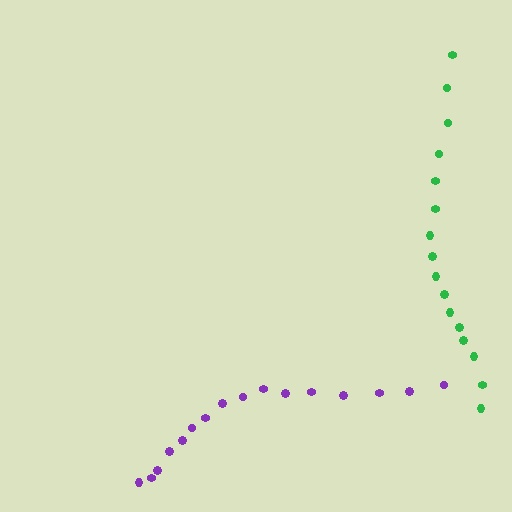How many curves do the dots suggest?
There are 2 distinct paths.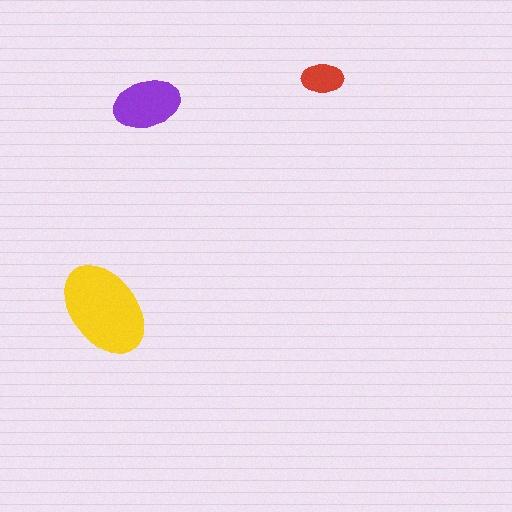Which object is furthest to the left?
The yellow ellipse is leftmost.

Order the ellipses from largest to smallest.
the yellow one, the purple one, the red one.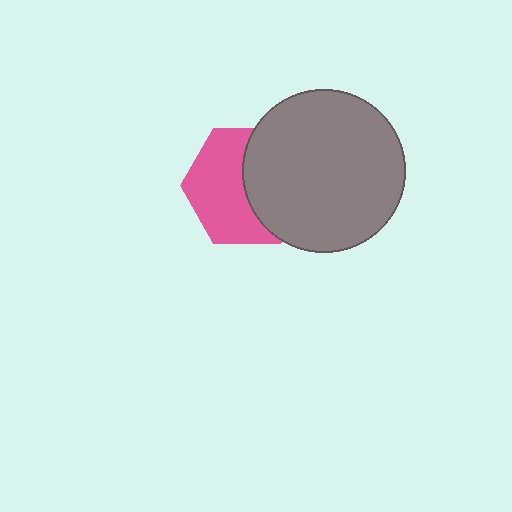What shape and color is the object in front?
The object in front is a gray circle.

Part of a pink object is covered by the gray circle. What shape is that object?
It is a hexagon.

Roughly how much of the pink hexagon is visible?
About half of it is visible (roughly 54%).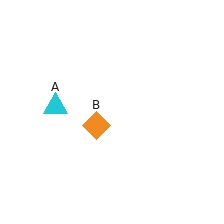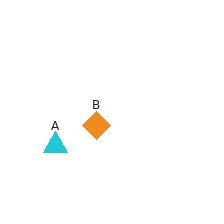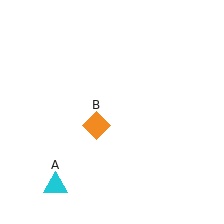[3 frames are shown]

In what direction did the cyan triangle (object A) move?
The cyan triangle (object A) moved down.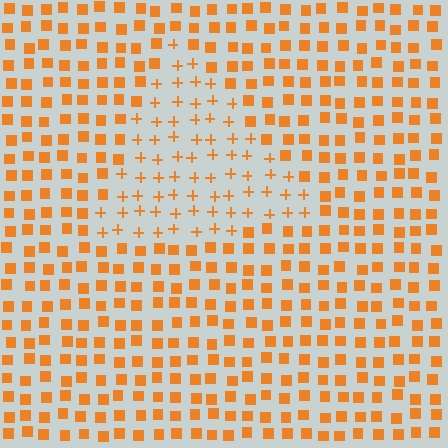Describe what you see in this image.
The image is filled with small orange elements arranged in a uniform grid. A triangle-shaped region contains plus signs, while the surrounding area contains squares. The boundary is defined purely by the change in element shape.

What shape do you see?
I see a triangle.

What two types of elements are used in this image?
The image uses plus signs inside the triangle region and squares outside it.